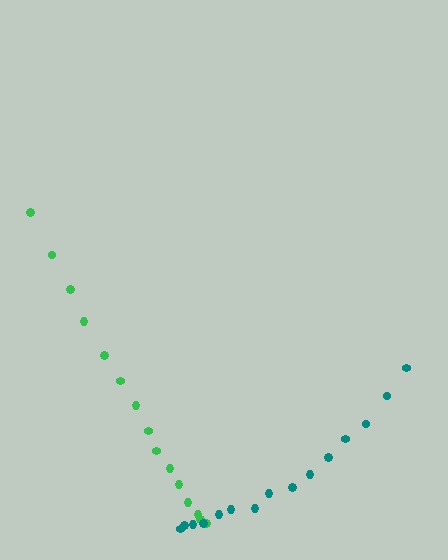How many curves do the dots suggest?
There are 2 distinct paths.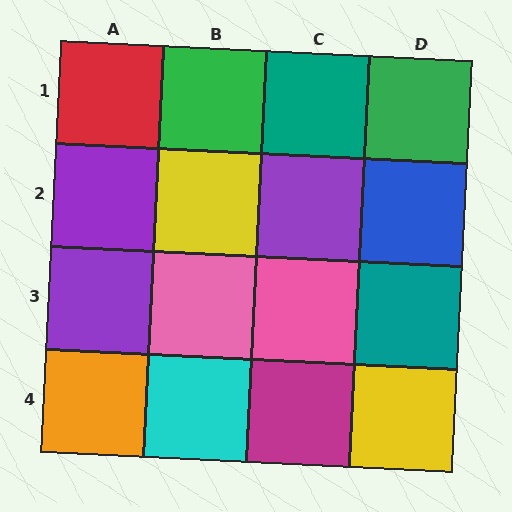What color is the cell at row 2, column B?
Yellow.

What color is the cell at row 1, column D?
Green.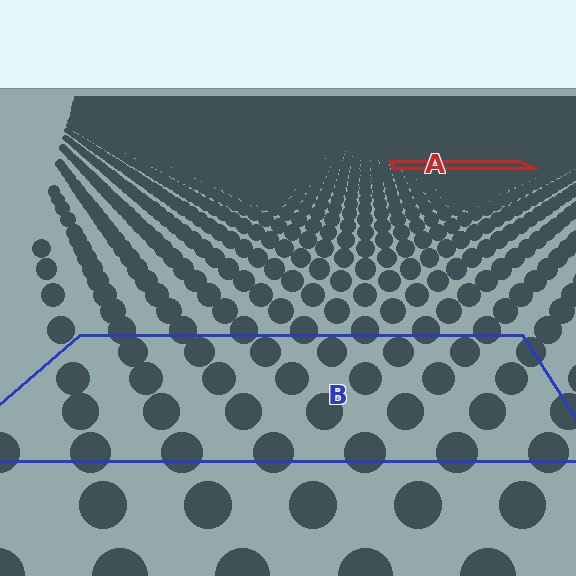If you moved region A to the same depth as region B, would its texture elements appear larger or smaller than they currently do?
They would appear larger. At a closer depth, the same texture elements are projected at a bigger on-screen size.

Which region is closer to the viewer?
Region B is closer. The texture elements there are larger and more spread out.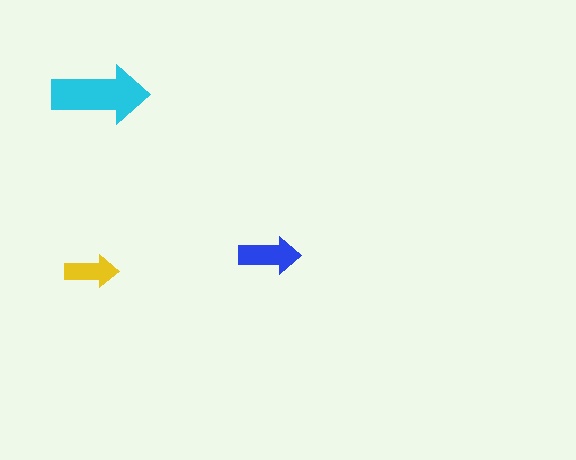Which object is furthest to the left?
The yellow arrow is leftmost.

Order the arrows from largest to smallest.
the cyan one, the blue one, the yellow one.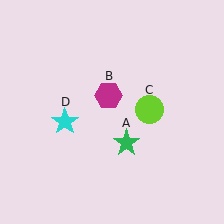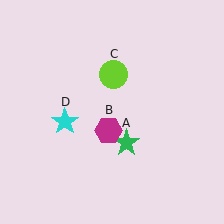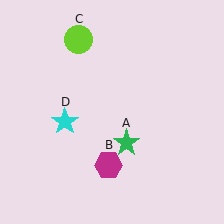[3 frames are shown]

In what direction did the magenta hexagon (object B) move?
The magenta hexagon (object B) moved down.